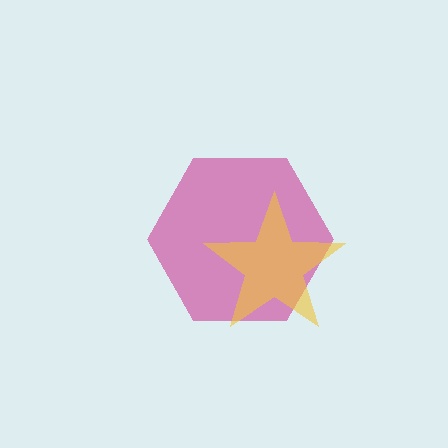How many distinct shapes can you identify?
There are 2 distinct shapes: a magenta hexagon, a yellow star.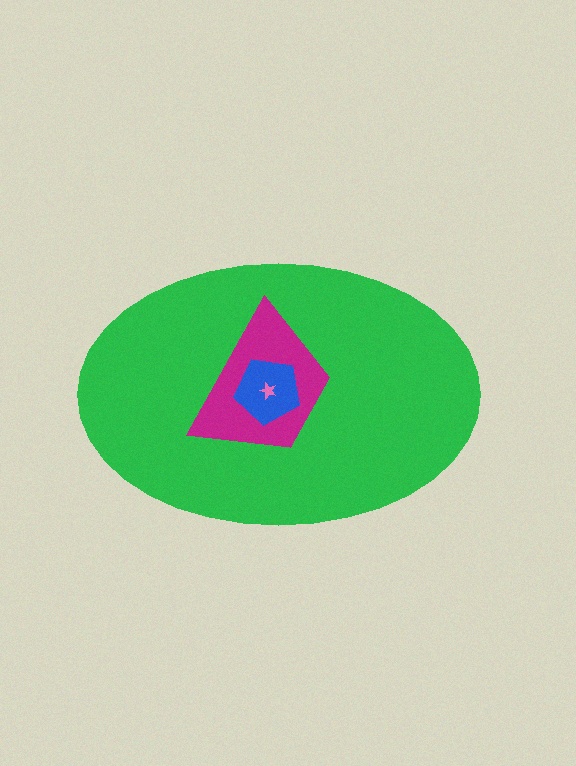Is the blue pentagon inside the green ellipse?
Yes.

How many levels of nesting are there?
4.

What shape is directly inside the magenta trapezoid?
The blue pentagon.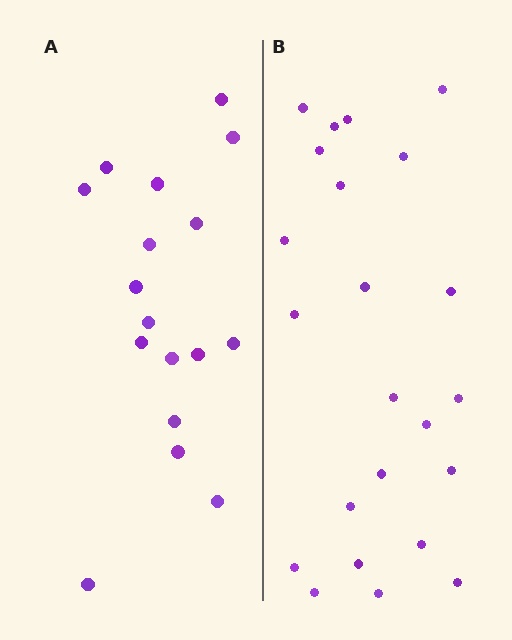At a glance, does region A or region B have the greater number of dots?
Region B (the right region) has more dots.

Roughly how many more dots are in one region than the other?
Region B has about 6 more dots than region A.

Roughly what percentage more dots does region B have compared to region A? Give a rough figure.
About 35% more.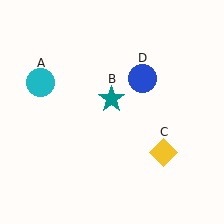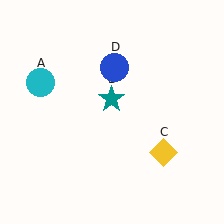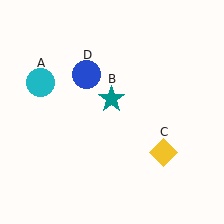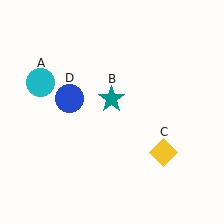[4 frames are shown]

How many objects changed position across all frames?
1 object changed position: blue circle (object D).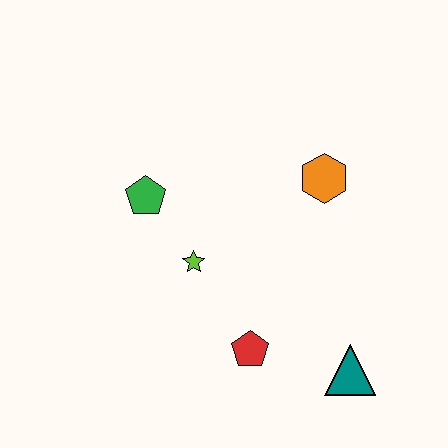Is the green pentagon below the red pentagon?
No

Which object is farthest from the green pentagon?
The teal triangle is farthest from the green pentagon.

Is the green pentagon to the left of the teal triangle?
Yes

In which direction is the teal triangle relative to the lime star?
The teal triangle is to the right of the lime star.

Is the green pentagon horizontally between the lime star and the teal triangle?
No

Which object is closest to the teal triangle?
The red pentagon is closest to the teal triangle.